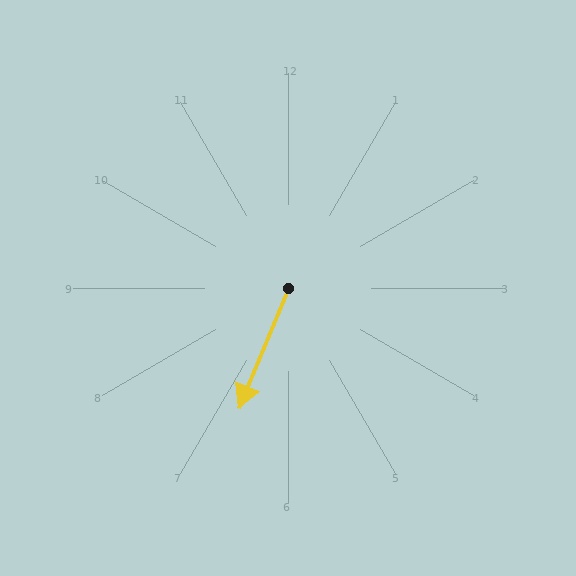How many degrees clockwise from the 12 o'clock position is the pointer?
Approximately 202 degrees.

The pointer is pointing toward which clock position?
Roughly 7 o'clock.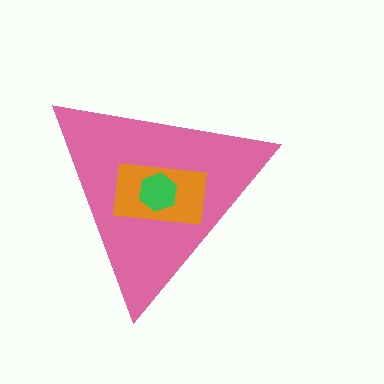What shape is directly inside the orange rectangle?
The green hexagon.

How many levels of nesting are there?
3.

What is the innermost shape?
The green hexagon.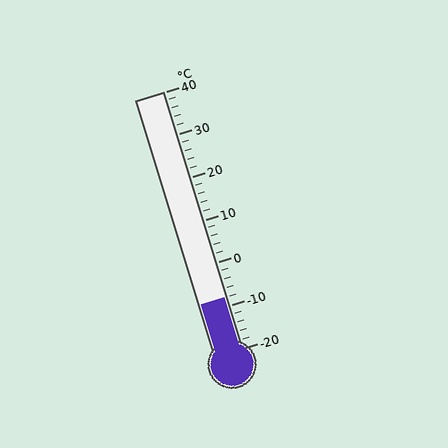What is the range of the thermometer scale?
The thermometer scale ranges from -20°C to 40°C.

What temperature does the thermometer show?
The thermometer shows approximately -8°C.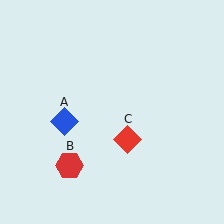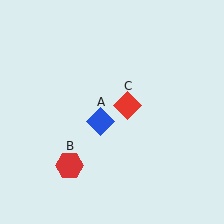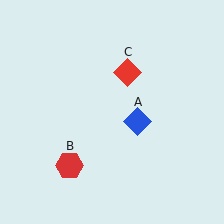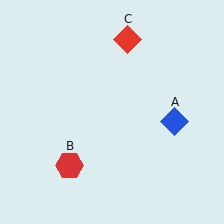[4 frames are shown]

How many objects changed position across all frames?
2 objects changed position: blue diamond (object A), red diamond (object C).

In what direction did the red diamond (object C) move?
The red diamond (object C) moved up.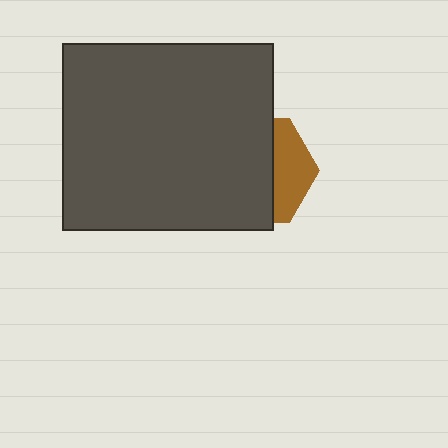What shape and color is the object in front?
The object in front is a dark gray rectangle.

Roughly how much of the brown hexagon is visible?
A small part of it is visible (roughly 34%).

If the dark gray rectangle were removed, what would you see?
You would see the complete brown hexagon.